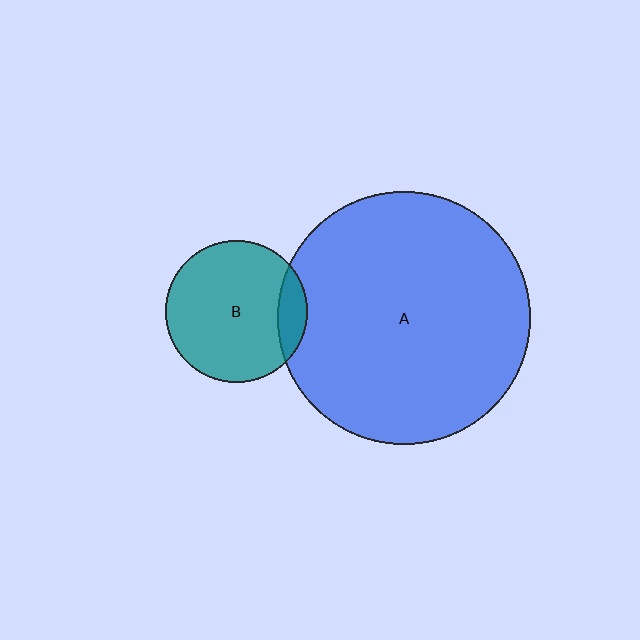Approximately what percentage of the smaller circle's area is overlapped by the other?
Approximately 10%.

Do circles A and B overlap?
Yes.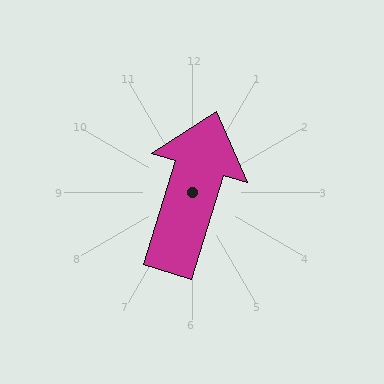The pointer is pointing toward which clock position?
Roughly 1 o'clock.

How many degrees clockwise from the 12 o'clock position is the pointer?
Approximately 17 degrees.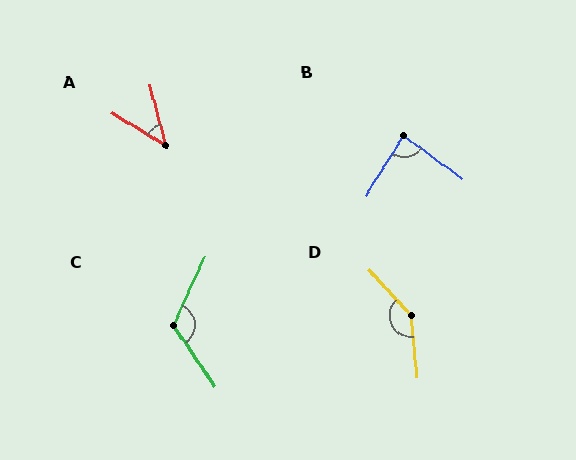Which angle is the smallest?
A, at approximately 45 degrees.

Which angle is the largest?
D, at approximately 143 degrees.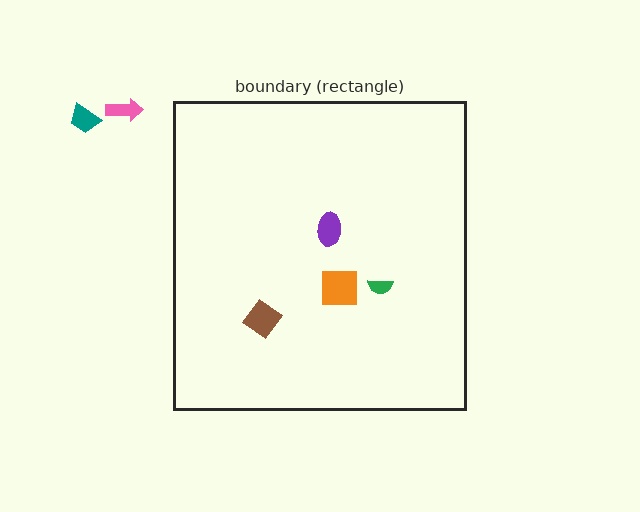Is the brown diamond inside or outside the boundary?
Inside.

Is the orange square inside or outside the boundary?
Inside.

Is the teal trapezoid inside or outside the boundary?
Outside.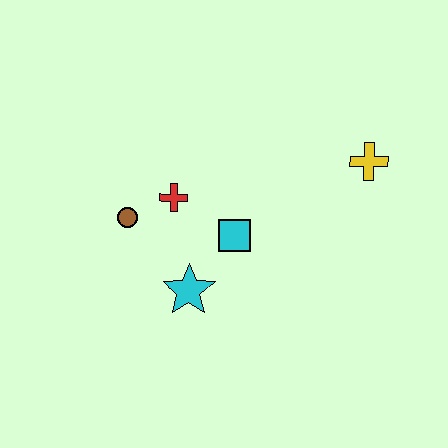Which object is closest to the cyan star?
The cyan square is closest to the cyan star.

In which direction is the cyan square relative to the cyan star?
The cyan square is above the cyan star.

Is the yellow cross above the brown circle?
Yes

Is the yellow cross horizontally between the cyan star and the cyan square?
No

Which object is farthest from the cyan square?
The yellow cross is farthest from the cyan square.